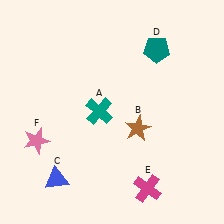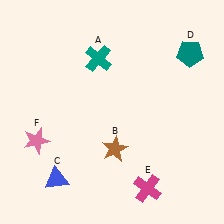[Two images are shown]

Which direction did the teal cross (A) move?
The teal cross (A) moved up.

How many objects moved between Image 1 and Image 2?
3 objects moved between the two images.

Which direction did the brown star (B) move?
The brown star (B) moved left.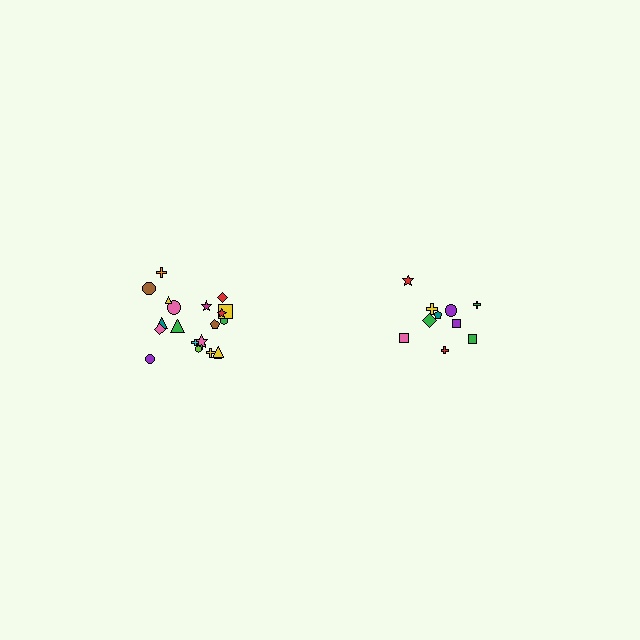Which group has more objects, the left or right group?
The left group.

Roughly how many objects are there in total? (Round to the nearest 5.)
Roughly 30 objects in total.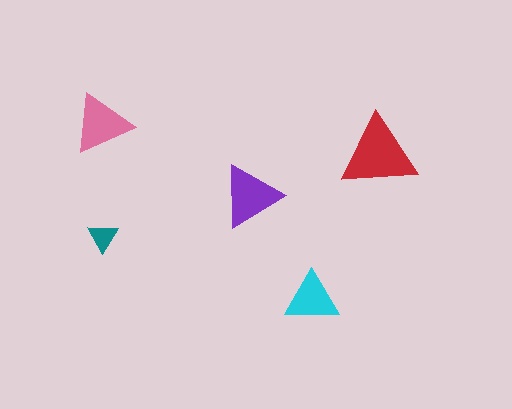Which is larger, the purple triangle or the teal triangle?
The purple one.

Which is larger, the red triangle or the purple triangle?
The red one.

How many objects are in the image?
There are 5 objects in the image.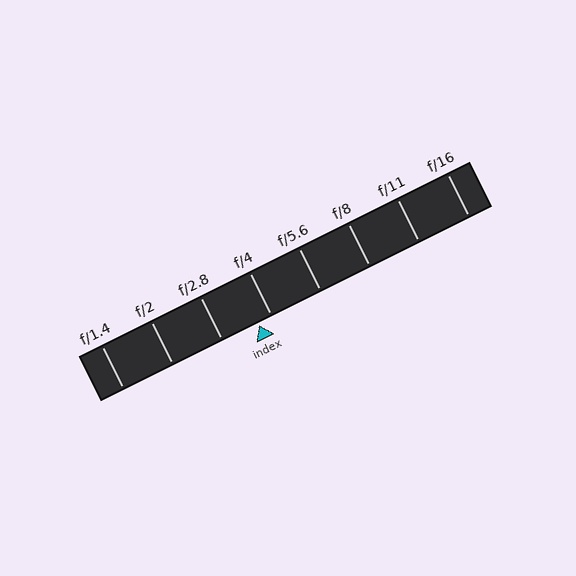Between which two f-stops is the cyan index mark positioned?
The index mark is between f/2.8 and f/4.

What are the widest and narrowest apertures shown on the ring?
The widest aperture shown is f/1.4 and the narrowest is f/16.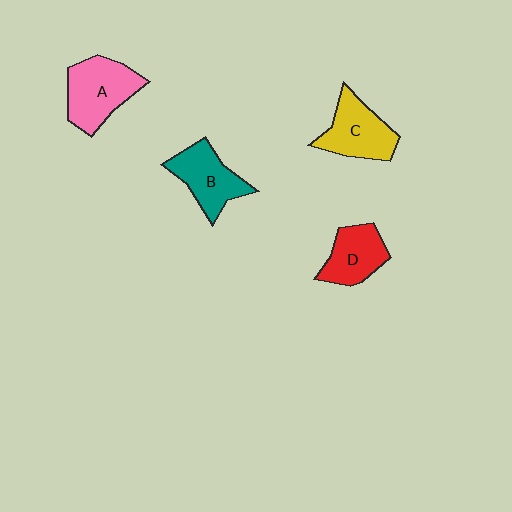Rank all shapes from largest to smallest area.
From largest to smallest: A (pink), C (yellow), B (teal), D (red).